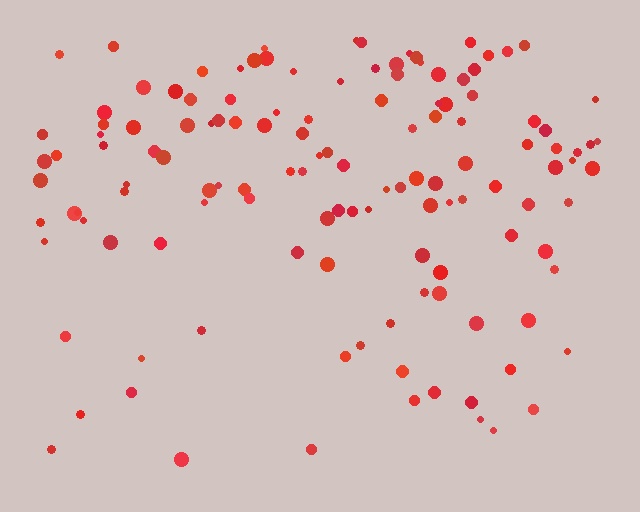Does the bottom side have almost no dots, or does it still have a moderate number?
Still a moderate number, just noticeably fewer than the top.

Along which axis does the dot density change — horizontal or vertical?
Vertical.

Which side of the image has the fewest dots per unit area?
The bottom.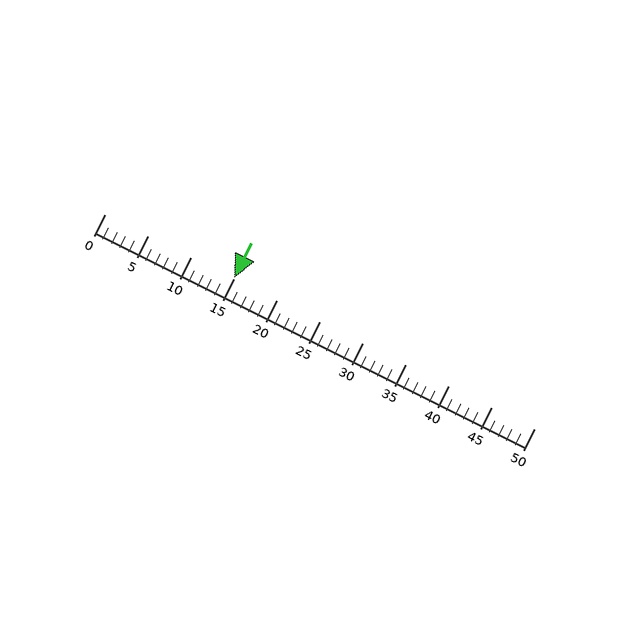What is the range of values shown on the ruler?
The ruler shows values from 0 to 50.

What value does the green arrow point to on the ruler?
The green arrow points to approximately 15.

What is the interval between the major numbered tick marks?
The major tick marks are spaced 5 units apart.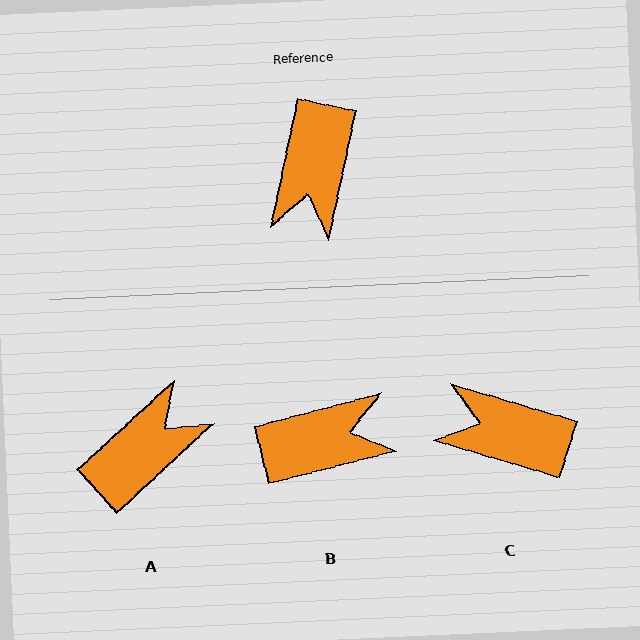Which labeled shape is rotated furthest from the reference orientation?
A, about 145 degrees away.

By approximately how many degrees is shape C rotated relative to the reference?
Approximately 94 degrees clockwise.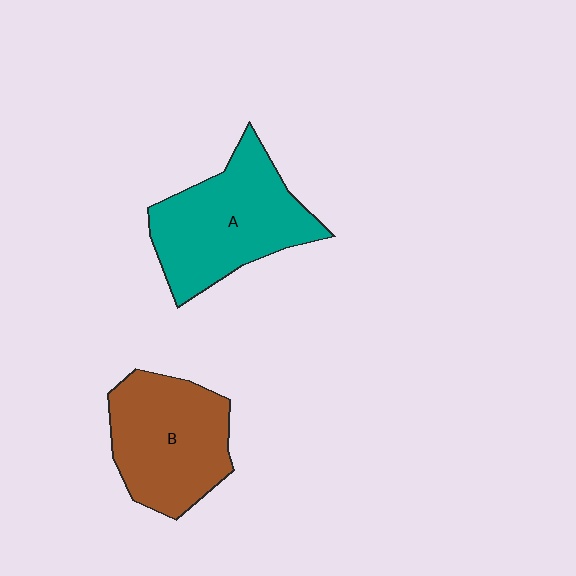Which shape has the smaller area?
Shape B (brown).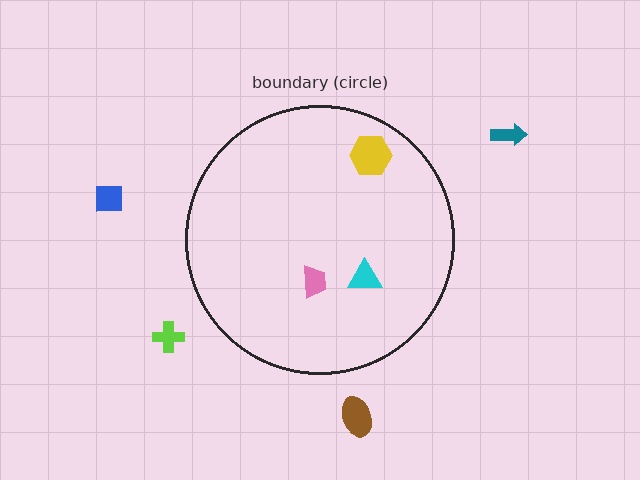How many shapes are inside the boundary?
3 inside, 4 outside.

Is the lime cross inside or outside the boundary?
Outside.